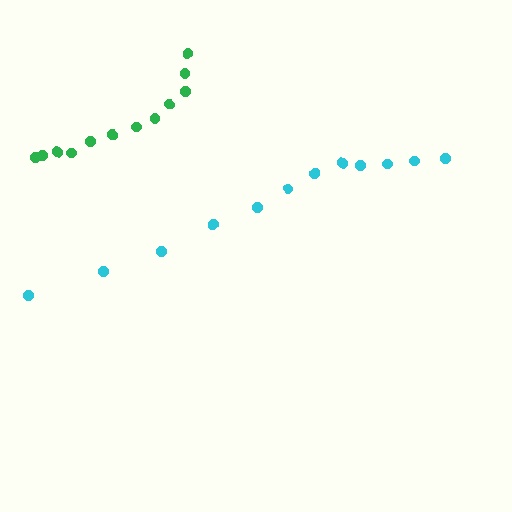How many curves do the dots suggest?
There are 2 distinct paths.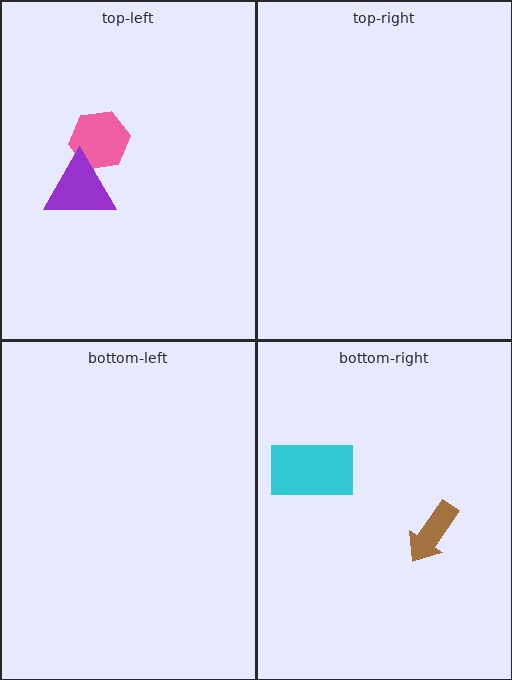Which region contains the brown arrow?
The bottom-right region.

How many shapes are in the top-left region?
2.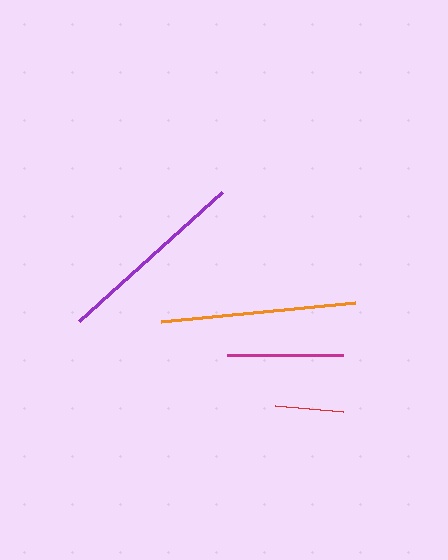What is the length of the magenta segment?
The magenta segment is approximately 116 pixels long.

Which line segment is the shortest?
The red line is the shortest at approximately 68 pixels.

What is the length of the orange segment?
The orange segment is approximately 195 pixels long.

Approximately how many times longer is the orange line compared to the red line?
The orange line is approximately 2.9 times the length of the red line.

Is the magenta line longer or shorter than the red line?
The magenta line is longer than the red line.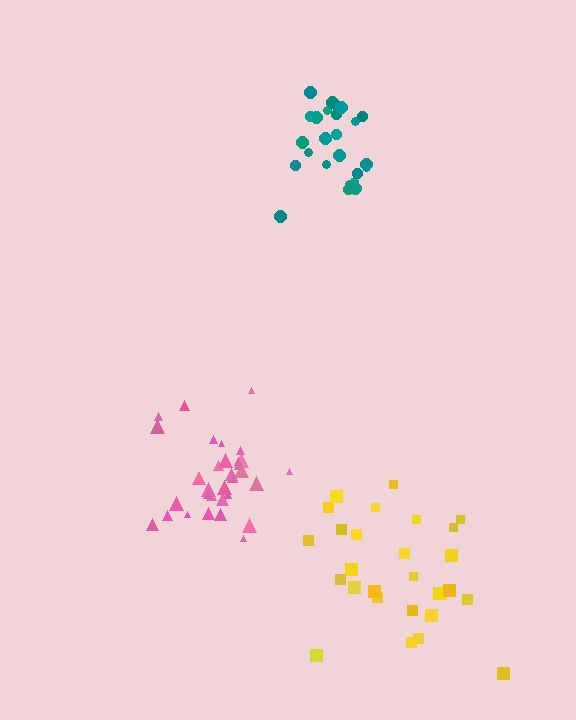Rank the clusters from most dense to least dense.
teal, pink, yellow.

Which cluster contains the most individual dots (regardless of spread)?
Pink (34).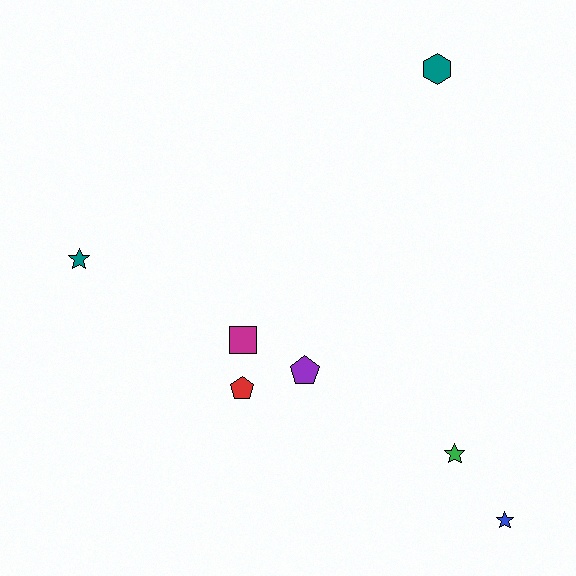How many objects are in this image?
There are 7 objects.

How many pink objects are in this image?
There are no pink objects.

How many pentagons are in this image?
There are 2 pentagons.